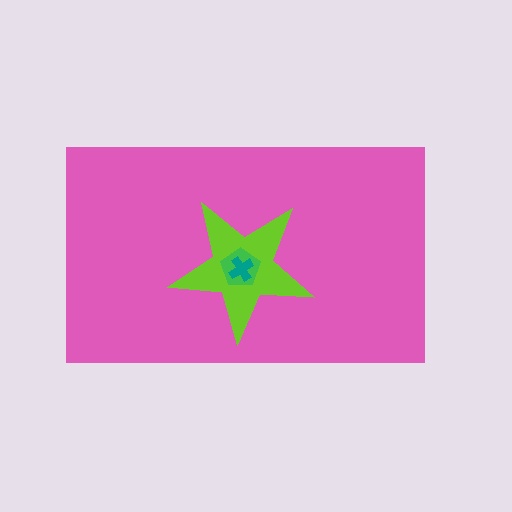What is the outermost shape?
The pink rectangle.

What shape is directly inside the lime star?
The green pentagon.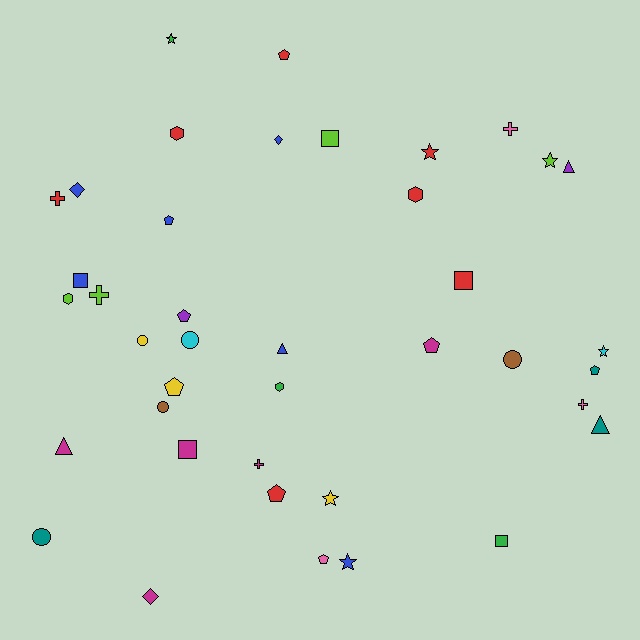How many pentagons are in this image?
There are 8 pentagons.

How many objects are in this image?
There are 40 objects.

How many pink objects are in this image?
There are 3 pink objects.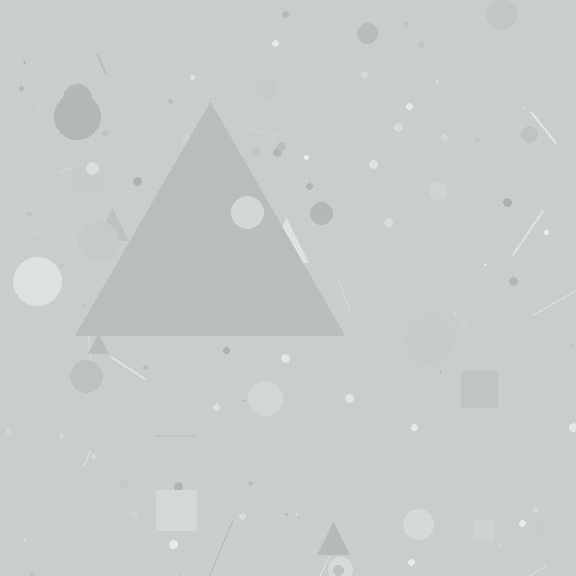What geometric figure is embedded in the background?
A triangle is embedded in the background.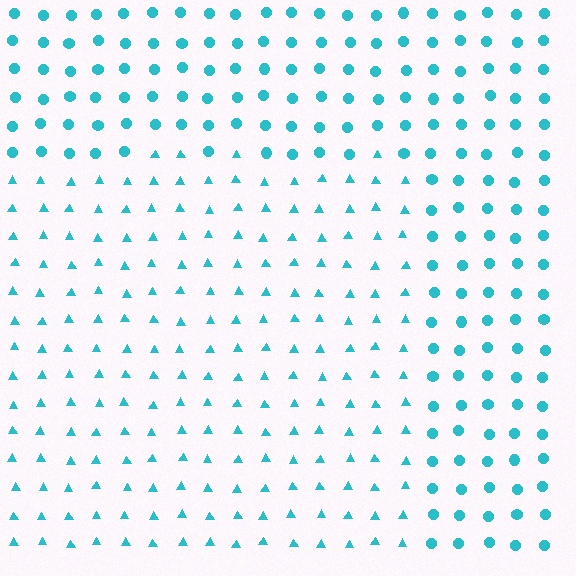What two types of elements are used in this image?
The image uses triangles inside the rectangle region and circles outside it.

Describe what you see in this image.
The image is filled with small cyan elements arranged in a uniform grid. A rectangle-shaped region contains triangles, while the surrounding area contains circles. The boundary is defined purely by the change in element shape.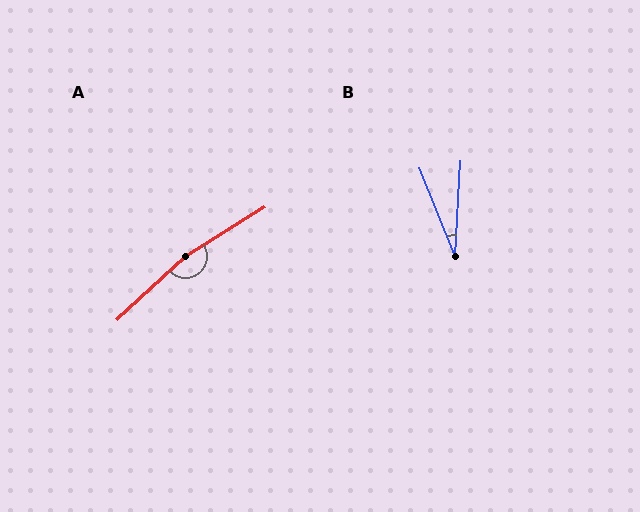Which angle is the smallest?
B, at approximately 25 degrees.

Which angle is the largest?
A, at approximately 169 degrees.